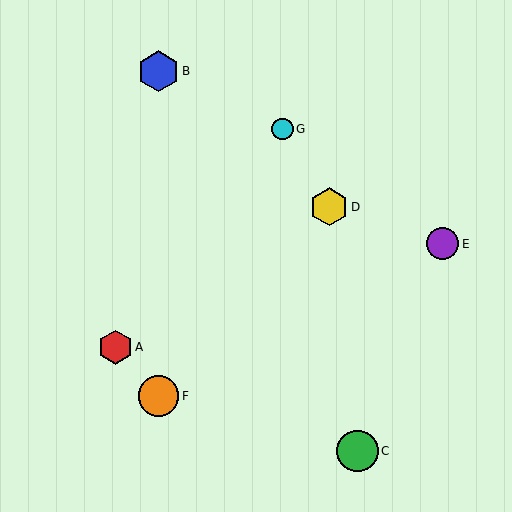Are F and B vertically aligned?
Yes, both are at x≈158.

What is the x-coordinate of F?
Object F is at x≈158.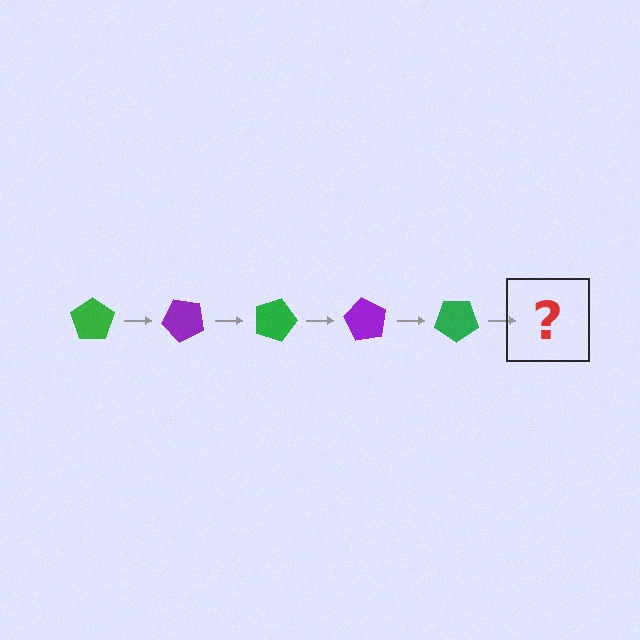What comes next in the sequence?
The next element should be a purple pentagon, rotated 225 degrees from the start.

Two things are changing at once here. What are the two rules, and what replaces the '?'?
The two rules are that it rotates 45 degrees each step and the color cycles through green and purple. The '?' should be a purple pentagon, rotated 225 degrees from the start.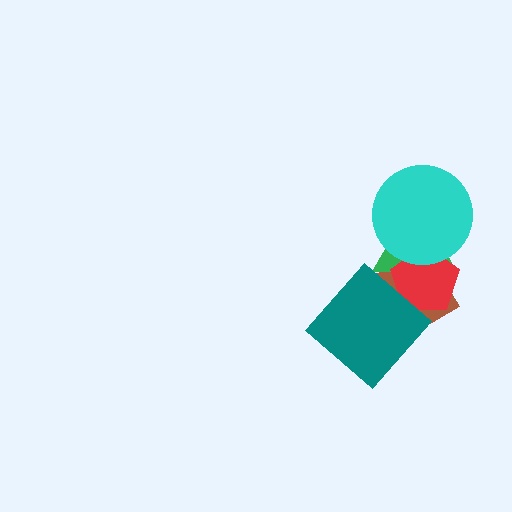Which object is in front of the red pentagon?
The cyan circle is in front of the red pentagon.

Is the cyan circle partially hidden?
No, no other shape covers it.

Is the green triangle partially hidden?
Yes, it is partially covered by another shape.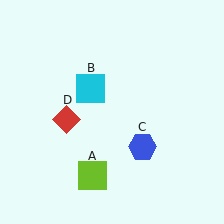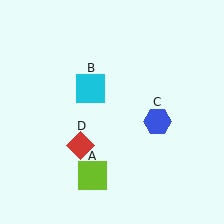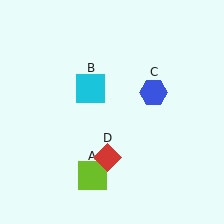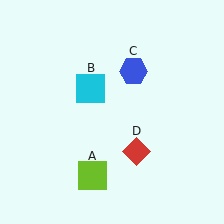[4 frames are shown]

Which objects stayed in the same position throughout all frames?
Lime square (object A) and cyan square (object B) remained stationary.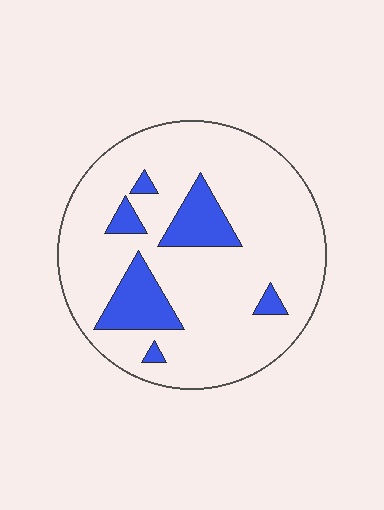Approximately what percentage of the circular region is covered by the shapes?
Approximately 15%.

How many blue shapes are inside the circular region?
6.